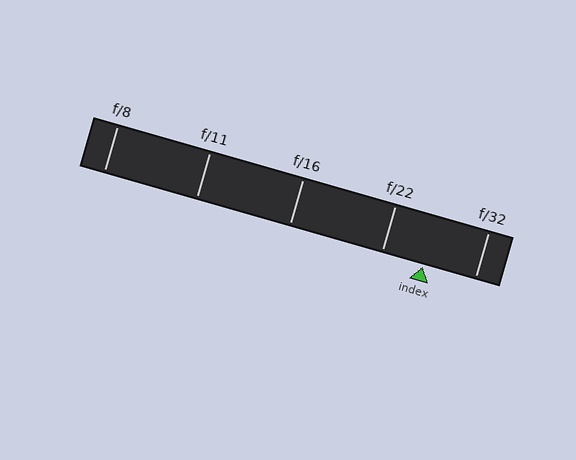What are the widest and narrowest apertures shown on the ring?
The widest aperture shown is f/8 and the narrowest is f/32.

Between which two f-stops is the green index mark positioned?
The index mark is between f/22 and f/32.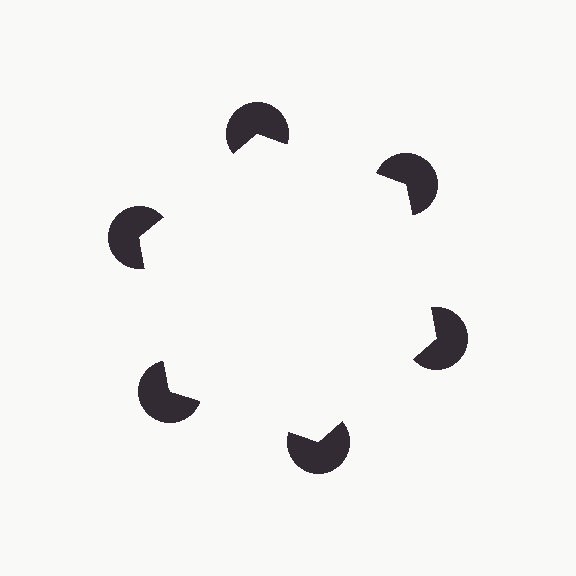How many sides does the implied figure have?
6 sides.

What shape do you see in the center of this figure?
An illusory hexagon — its edges are inferred from the aligned wedge cuts in the pac-man discs, not physically drawn.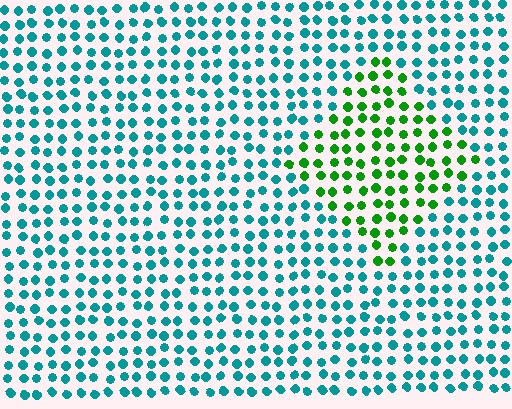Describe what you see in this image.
The image is filled with small teal elements in a uniform arrangement. A diamond-shaped region is visible where the elements are tinted to a slightly different hue, forming a subtle color boundary.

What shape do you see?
I see a diamond.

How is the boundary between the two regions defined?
The boundary is defined purely by a slight shift in hue (about 57 degrees). Spacing, size, and orientation are identical on both sides.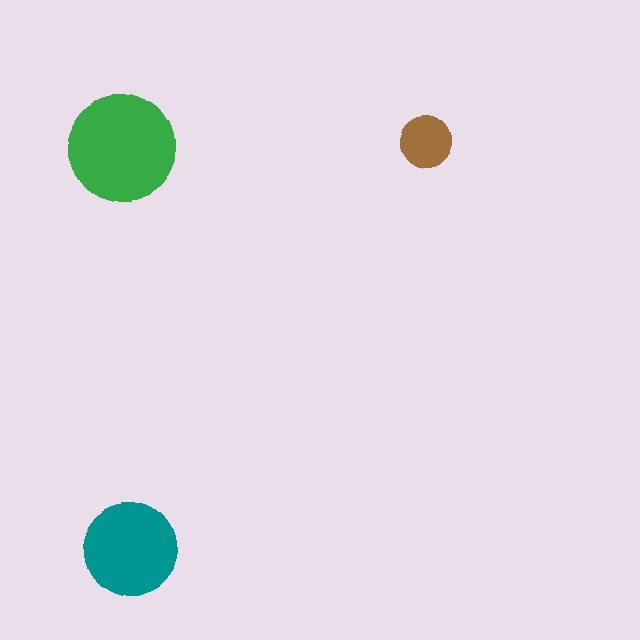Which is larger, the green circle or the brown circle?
The green one.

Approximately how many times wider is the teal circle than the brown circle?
About 2 times wider.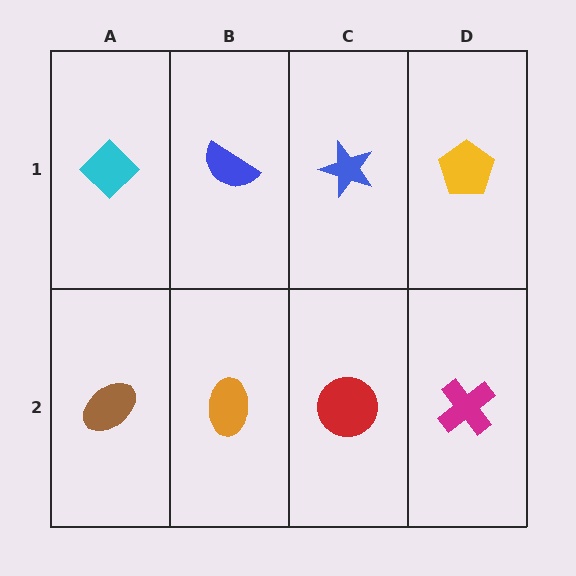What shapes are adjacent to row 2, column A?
A cyan diamond (row 1, column A), an orange ellipse (row 2, column B).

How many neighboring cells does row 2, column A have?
2.